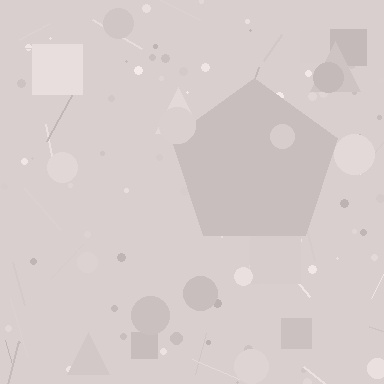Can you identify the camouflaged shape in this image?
The camouflaged shape is a pentagon.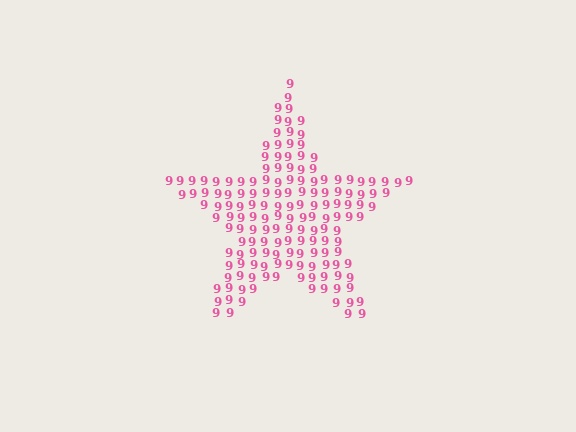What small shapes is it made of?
It is made of small digit 9's.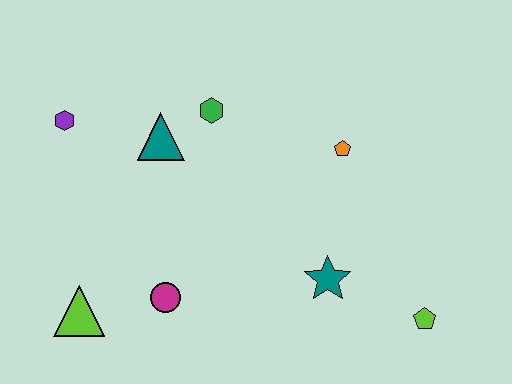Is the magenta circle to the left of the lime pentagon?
Yes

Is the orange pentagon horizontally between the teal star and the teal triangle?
No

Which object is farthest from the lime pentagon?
The purple hexagon is farthest from the lime pentagon.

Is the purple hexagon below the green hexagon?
Yes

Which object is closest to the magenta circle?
The lime triangle is closest to the magenta circle.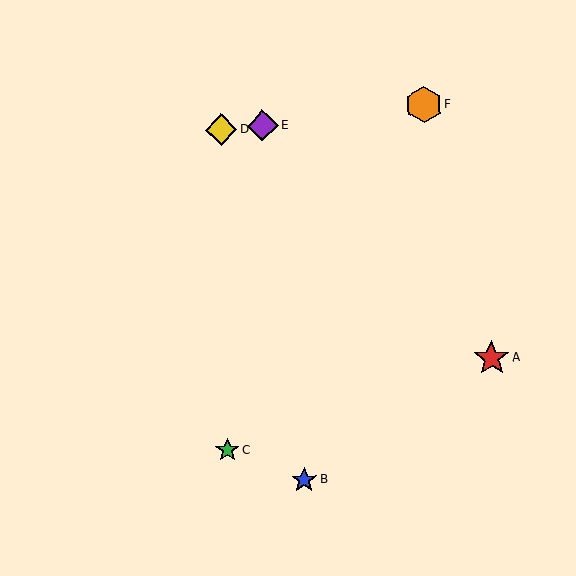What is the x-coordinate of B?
Object B is at x≈304.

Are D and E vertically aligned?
No, D is at x≈221 and E is at x≈262.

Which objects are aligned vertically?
Objects C, D are aligned vertically.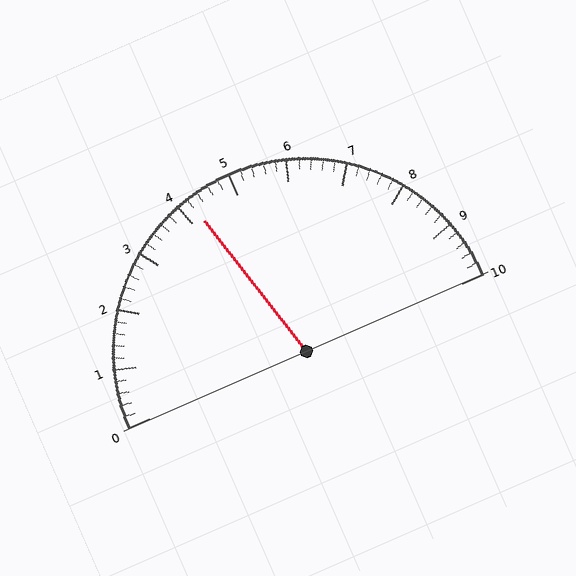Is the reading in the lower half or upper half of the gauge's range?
The reading is in the lower half of the range (0 to 10).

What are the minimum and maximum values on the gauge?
The gauge ranges from 0 to 10.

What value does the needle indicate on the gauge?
The needle indicates approximately 4.2.